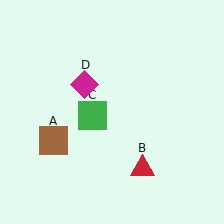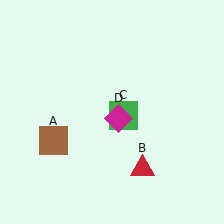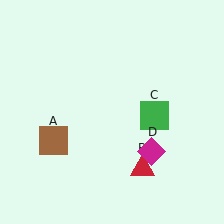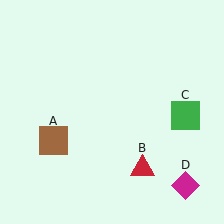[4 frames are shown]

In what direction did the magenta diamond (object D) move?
The magenta diamond (object D) moved down and to the right.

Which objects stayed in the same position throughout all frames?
Brown square (object A) and red triangle (object B) remained stationary.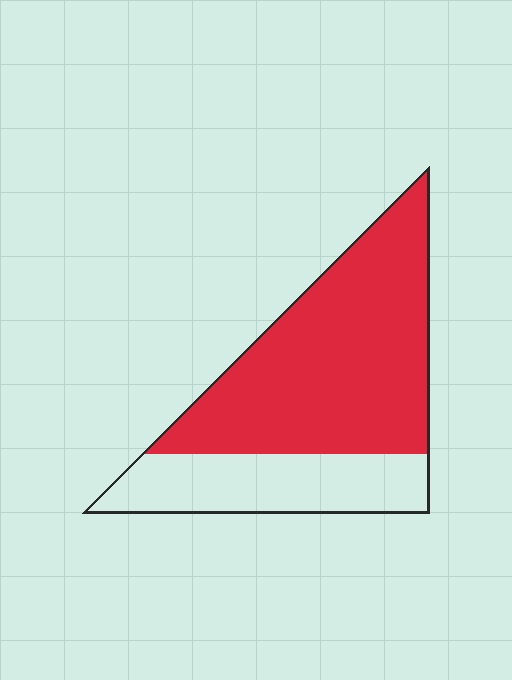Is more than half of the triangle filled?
Yes.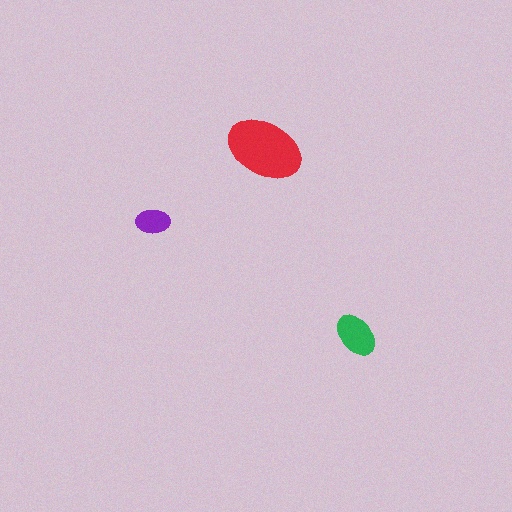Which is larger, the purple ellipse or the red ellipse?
The red one.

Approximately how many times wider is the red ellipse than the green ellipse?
About 1.5 times wider.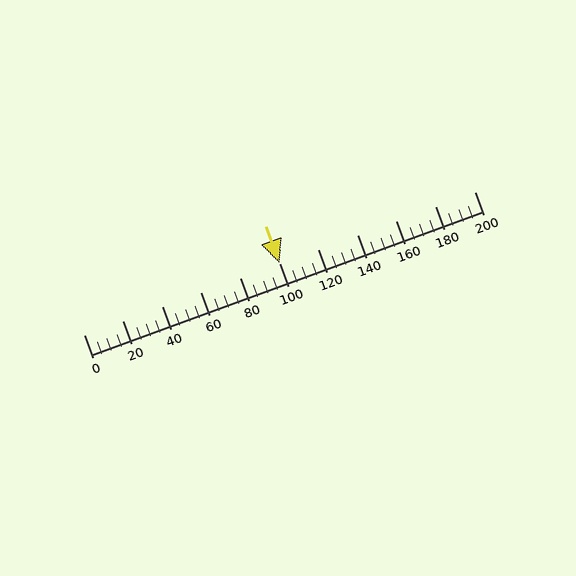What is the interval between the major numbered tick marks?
The major tick marks are spaced 20 units apart.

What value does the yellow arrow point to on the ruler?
The yellow arrow points to approximately 100.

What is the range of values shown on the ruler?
The ruler shows values from 0 to 200.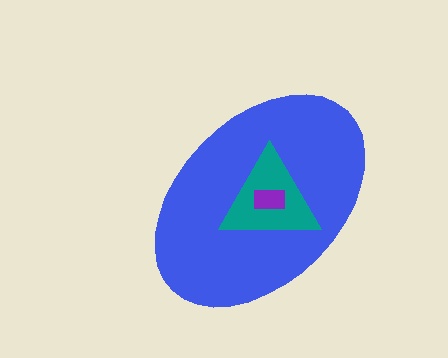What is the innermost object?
The purple rectangle.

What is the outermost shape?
The blue ellipse.